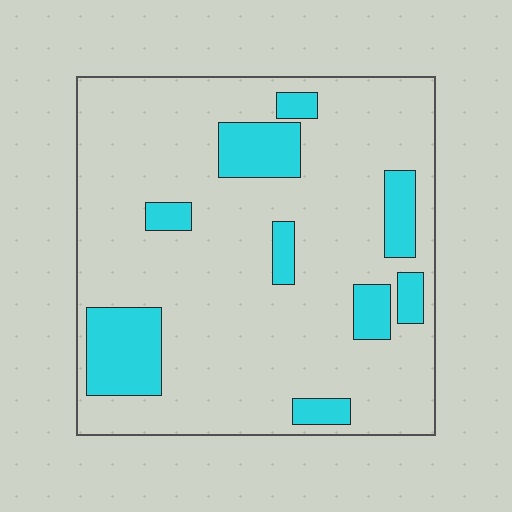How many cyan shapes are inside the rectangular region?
9.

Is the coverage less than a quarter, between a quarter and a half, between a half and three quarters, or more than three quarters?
Less than a quarter.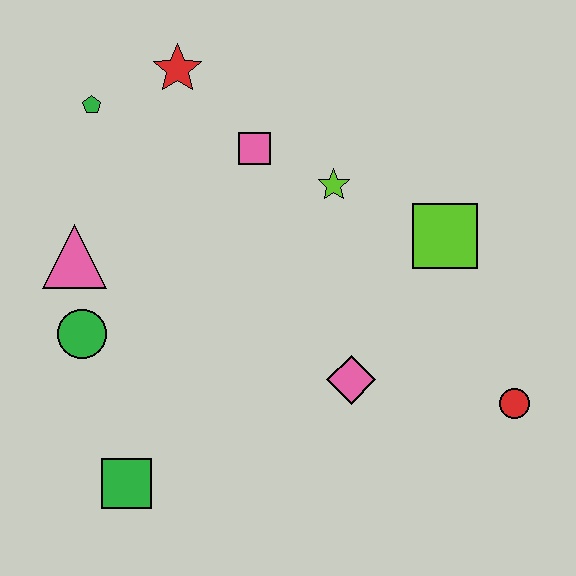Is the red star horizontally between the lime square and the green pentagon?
Yes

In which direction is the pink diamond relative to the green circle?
The pink diamond is to the right of the green circle.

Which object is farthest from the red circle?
The green pentagon is farthest from the red circle.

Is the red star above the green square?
Yes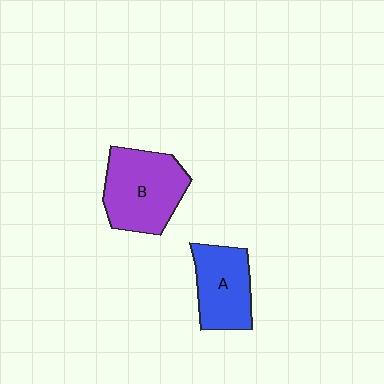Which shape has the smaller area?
Shape A (blue).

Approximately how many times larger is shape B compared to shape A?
Approximately 1.3 times.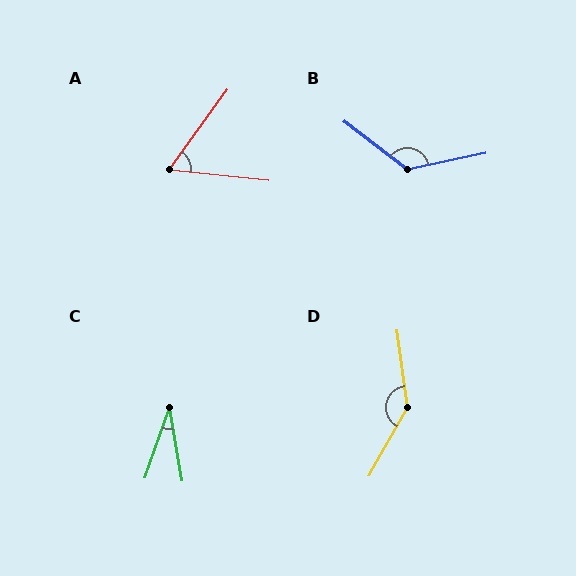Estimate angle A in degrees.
Approximately 60 degrees.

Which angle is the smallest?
C, at approximately 29 degrees.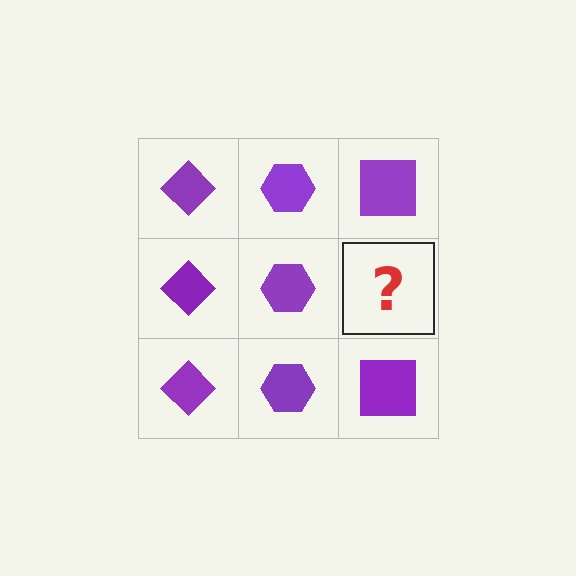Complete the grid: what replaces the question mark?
The question mark should be replaced with a purple square.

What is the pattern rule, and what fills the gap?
The rule is that each column has a consistent shape. The gap should be filled with a purple square.